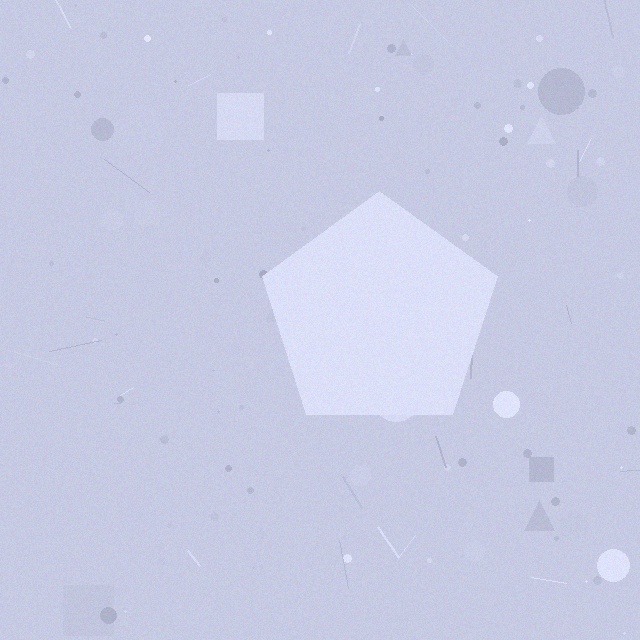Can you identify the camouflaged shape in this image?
The camouflaged shape is a pentagon.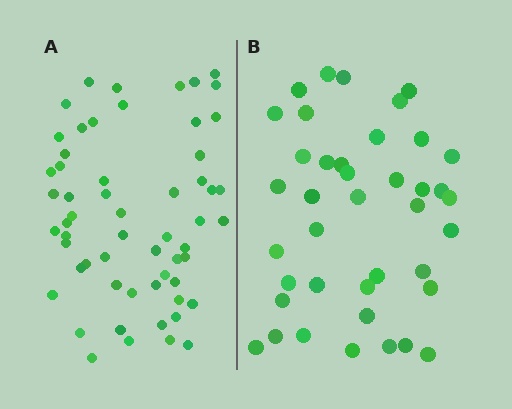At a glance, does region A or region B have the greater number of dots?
Region A (the left region) has more dots.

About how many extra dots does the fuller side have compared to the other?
Region A has approximately 20 more dots than region B.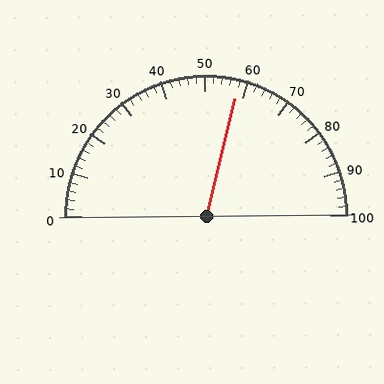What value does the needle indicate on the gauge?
The needle indicates approximately 58.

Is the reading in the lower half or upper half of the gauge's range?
The reading is in the upper half of the range (0 to 100).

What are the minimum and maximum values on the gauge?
The gauge ranges from 0 to 100.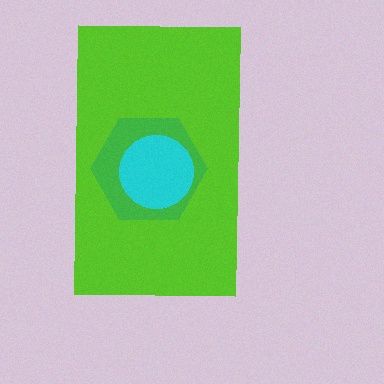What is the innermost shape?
The cyan circle.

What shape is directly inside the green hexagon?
The cyan circle.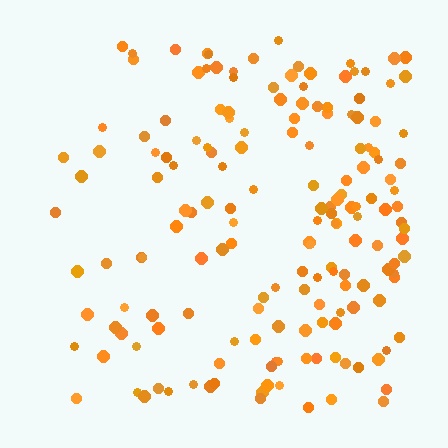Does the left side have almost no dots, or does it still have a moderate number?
Still a moderate number, just noticeably fewer than the right.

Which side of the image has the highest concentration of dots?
The right.